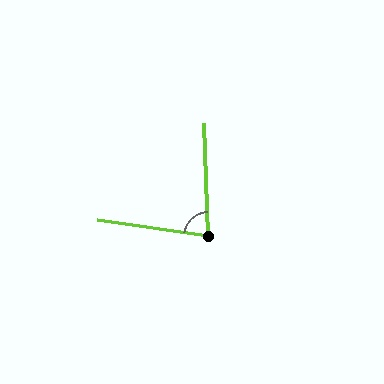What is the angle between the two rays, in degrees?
Approximately 79 degrees.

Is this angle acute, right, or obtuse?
It is acute.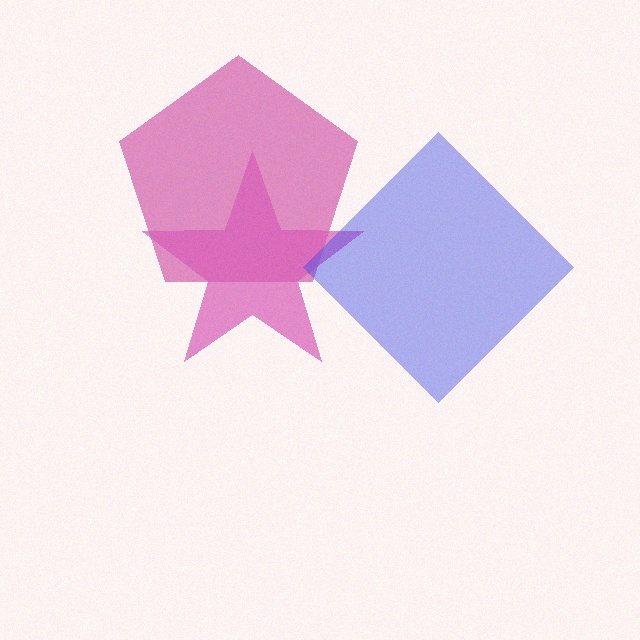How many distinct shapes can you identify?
There are 3 distinct shapes: a magenta pentagon, a pink star, a blue diamond.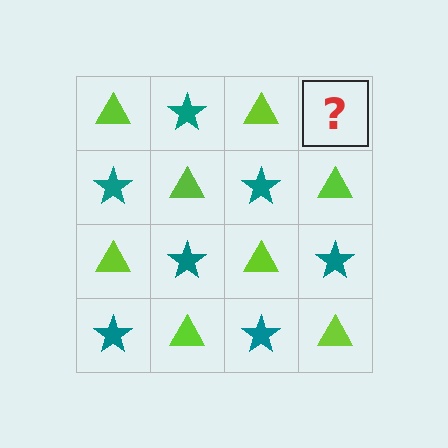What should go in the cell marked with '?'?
The missing cell should contain a teal star.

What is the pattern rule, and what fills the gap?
The rule is that it alternates lime triangle and teal star in a checkerboard pattern. The gap should be filled with a teal star.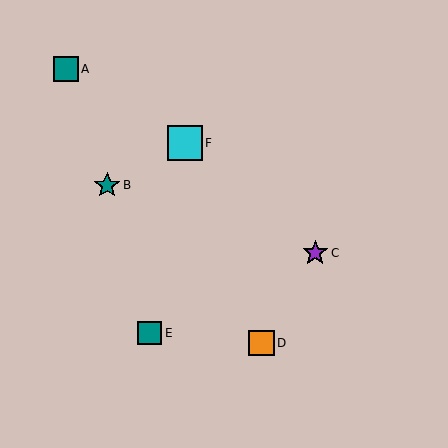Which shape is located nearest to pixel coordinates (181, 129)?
The cyan square (labeled F) at (185, 143) is nearest to that location.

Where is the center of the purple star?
The center of the purple star is at (315, 253).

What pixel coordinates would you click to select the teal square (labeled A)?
Click at (66, 69) to select the teal square A.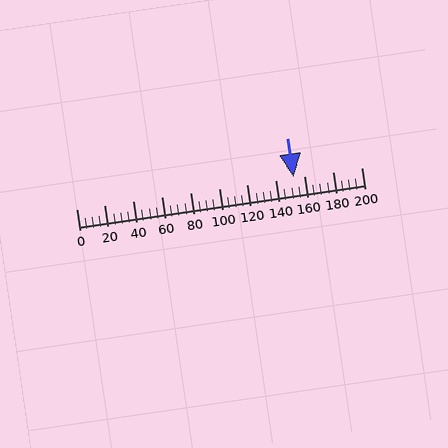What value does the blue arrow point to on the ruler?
The blue arrow points to approximately 153.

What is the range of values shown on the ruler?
The ruler shows values from 0 to 200.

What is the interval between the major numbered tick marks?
The major tick marks are spaced 20 units apart.